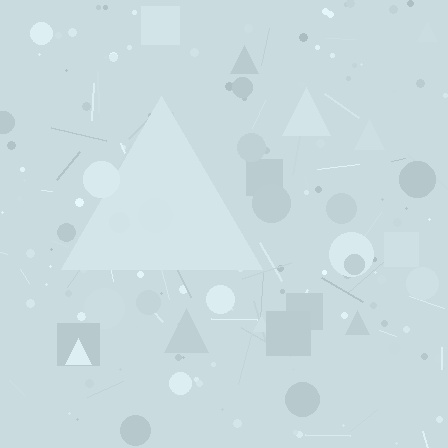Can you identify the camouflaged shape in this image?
The camouflaged shape is a triangle.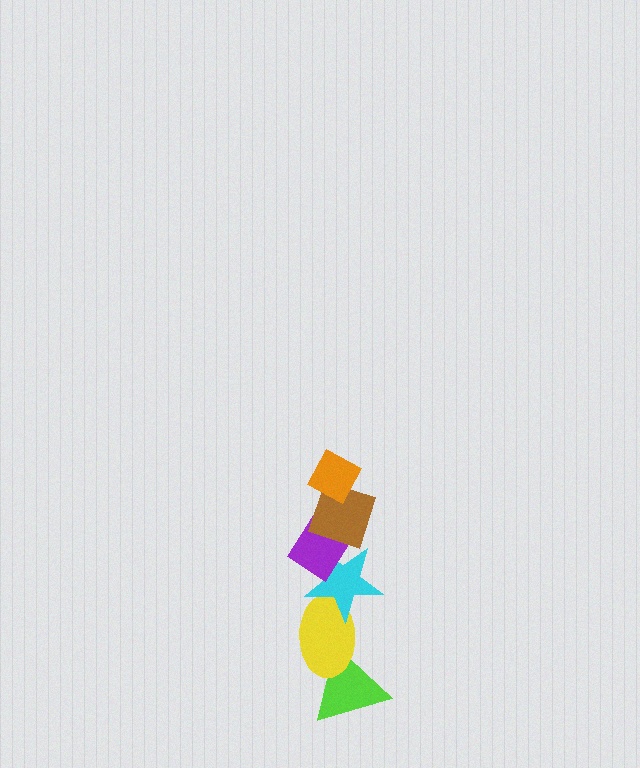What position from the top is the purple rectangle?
The purple rectangle is 3rd from the top.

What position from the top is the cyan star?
The cyan star is 4th from the top.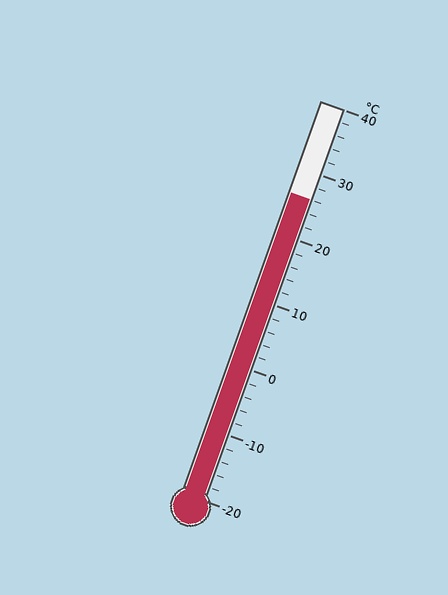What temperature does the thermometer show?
The thermometer shows approximately 26°C.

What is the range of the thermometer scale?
The thermometer scale ranges from -20°C to 40°C.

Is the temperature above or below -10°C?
The temperature is above -10°C.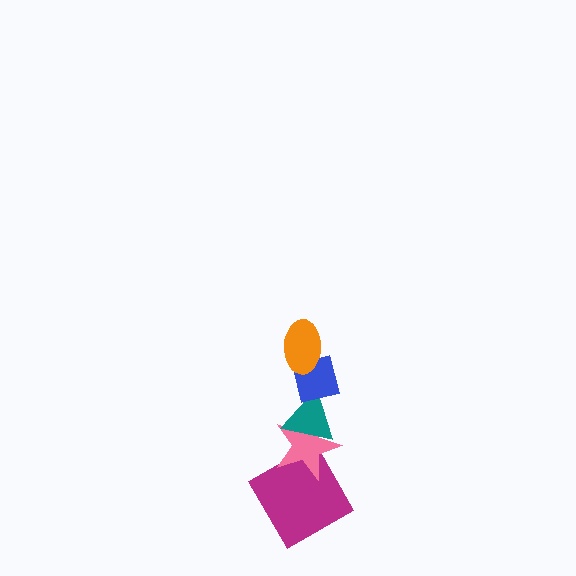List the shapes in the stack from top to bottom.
From top to bottom: the orange ellipse, the blue square, the teal triangle, the pink star, the magenta diamond.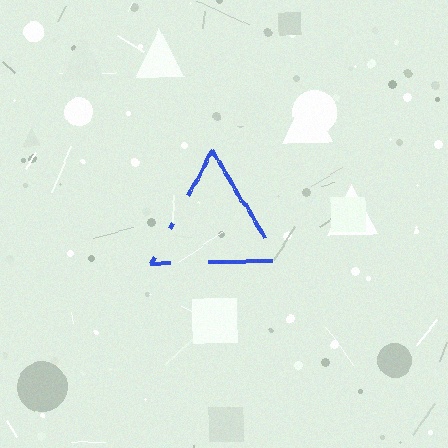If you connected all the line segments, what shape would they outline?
They would outline a triangle.